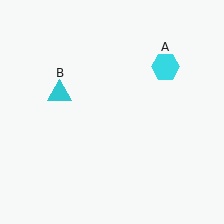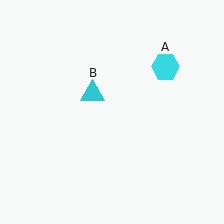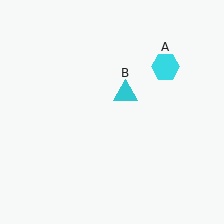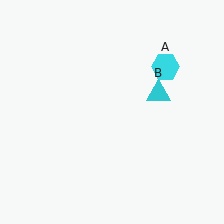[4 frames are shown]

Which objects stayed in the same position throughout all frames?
Cyan hexagon (object A) remained stationary.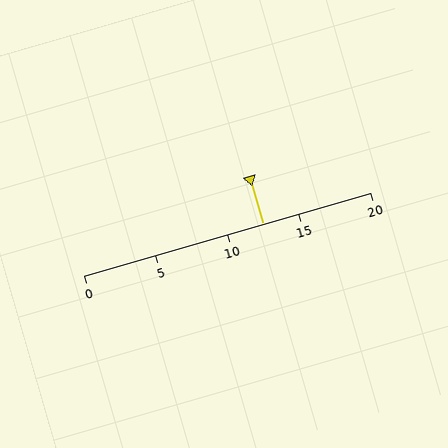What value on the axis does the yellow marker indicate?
The marker indicates approximately 12.5.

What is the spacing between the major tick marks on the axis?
The major ticks are spaced 5 apart.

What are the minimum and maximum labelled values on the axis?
The axis runs from 0 to 20.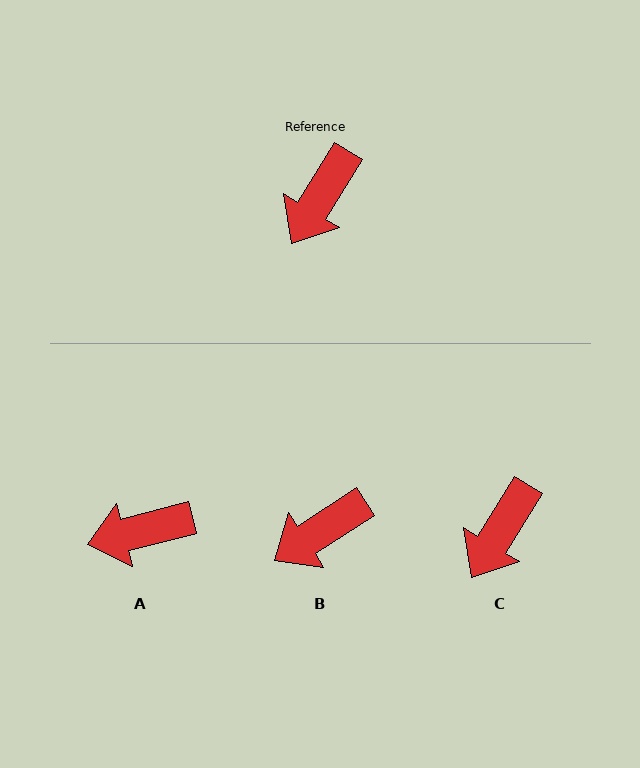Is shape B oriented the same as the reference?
No, it is off by about 26 degrees.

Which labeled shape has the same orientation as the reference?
C.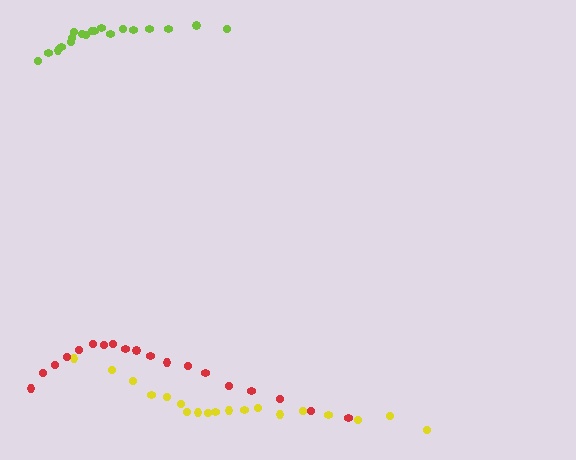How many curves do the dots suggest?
There are 3 distinct paths.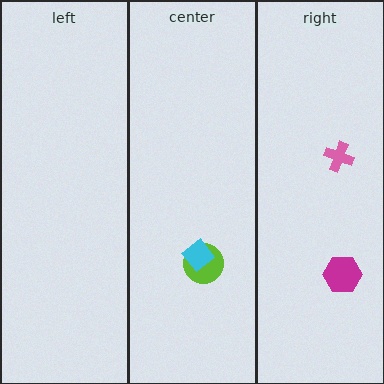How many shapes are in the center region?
2.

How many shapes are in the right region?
2.